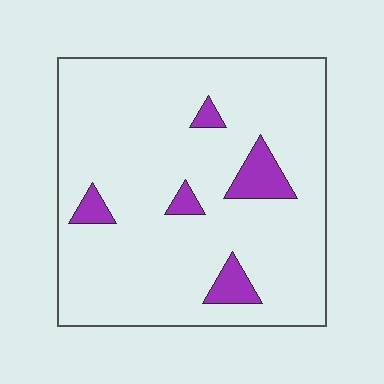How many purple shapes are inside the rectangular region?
5.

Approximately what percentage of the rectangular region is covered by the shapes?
Approximately 10%.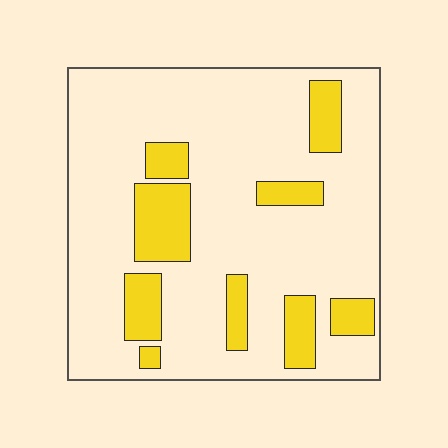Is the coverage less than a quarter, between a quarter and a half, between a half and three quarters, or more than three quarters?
Less than a quarter.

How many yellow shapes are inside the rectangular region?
9.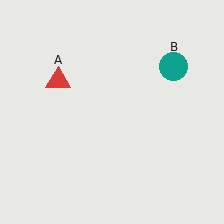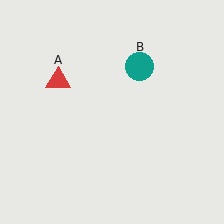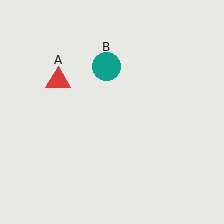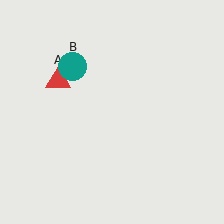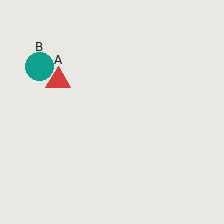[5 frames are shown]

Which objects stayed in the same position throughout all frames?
Red triangle (object A) remained stationary.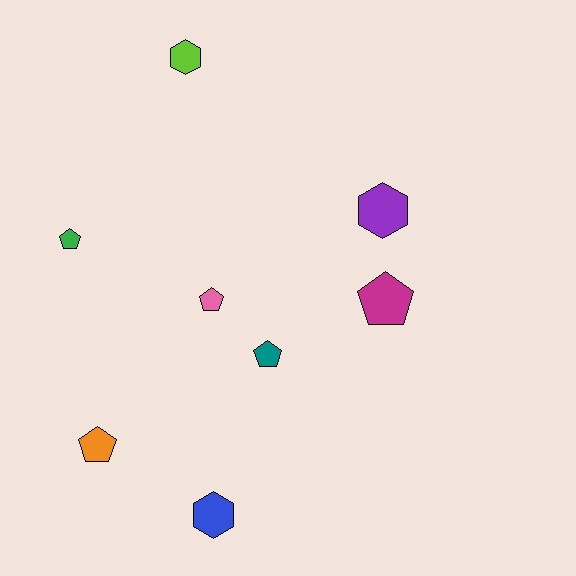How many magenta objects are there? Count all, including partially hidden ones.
There is 1 magenta object.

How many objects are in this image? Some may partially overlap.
There are 8 objects.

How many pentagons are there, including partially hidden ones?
There are 5 pentagons.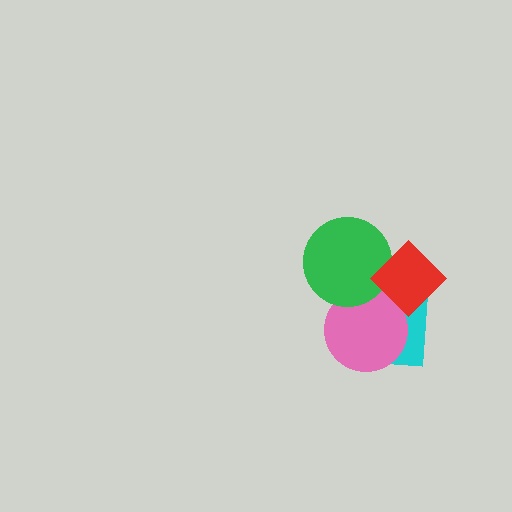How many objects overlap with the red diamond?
3 objects overlap with the red diamond.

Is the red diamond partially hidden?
No, no other shape covers it.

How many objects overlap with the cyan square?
3 objects overlap with the cyan square.